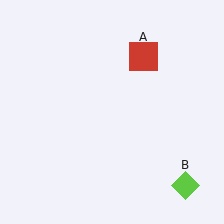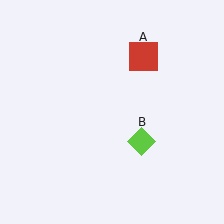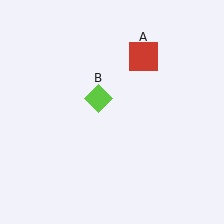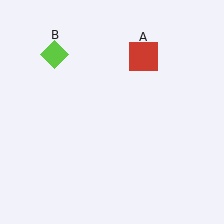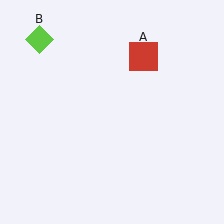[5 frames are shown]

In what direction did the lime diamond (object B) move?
The lime diamond (object B) moved up and to the left.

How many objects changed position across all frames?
1 object changed position: lime diamond (object B).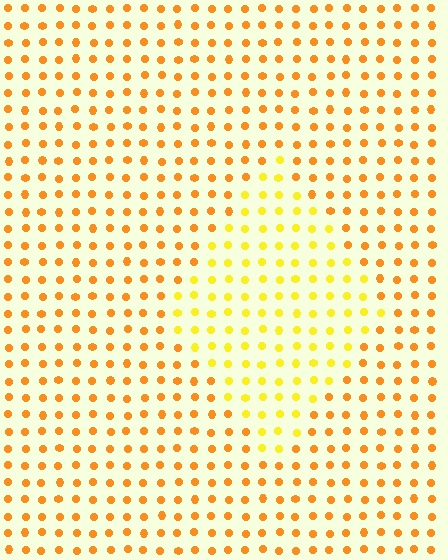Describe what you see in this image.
The image is filled with small orange elements in a uniform arrangement. A diamond-shaped region is visible where the elements are tinted to a slightly different hue, forming a subtle color boundary.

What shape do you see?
I see a diamond.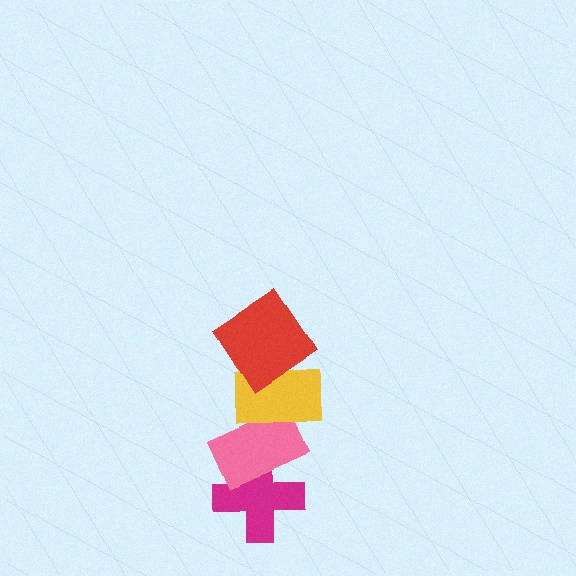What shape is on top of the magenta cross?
The pink rectangle is on top of the magenta cross.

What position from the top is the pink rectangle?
The pink rectangle is 3rd from the top.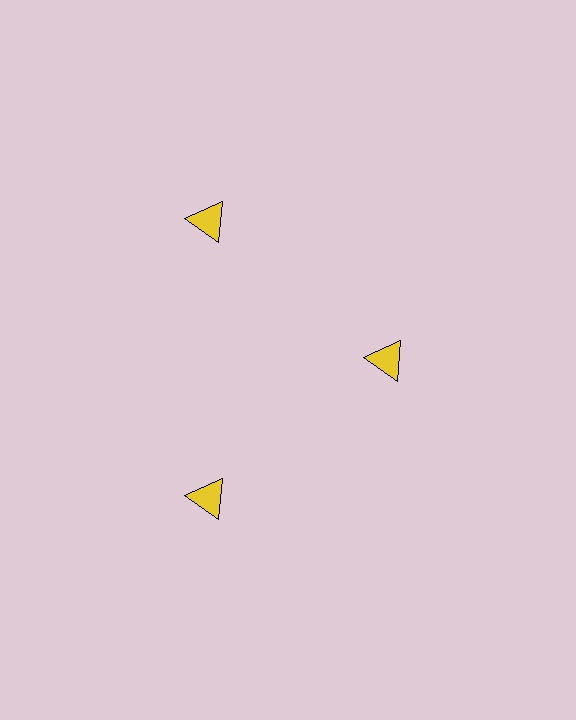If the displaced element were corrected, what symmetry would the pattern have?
It would have 3-fold rotational symmetry — the pattern would map onto itself every 120 degrees.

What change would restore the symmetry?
The symmetry would be restored by moving it outward, back onto the ring so that all 3 triangles sit at equal angles and equal distance from the center.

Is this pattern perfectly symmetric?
No. The 3 yellow triangles are arranged in a ring, but one element near the 3 o'clock position is pulled inward toward the center, breaking the 3-fold rotational symmetry.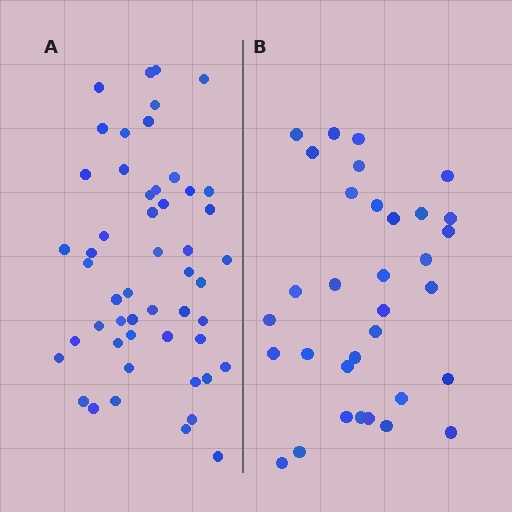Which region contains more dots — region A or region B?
Region A (the left region) has more dots.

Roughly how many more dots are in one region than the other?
Region A has approximately 20 more dots than region B.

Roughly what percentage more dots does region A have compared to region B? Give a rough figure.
About 55% more.